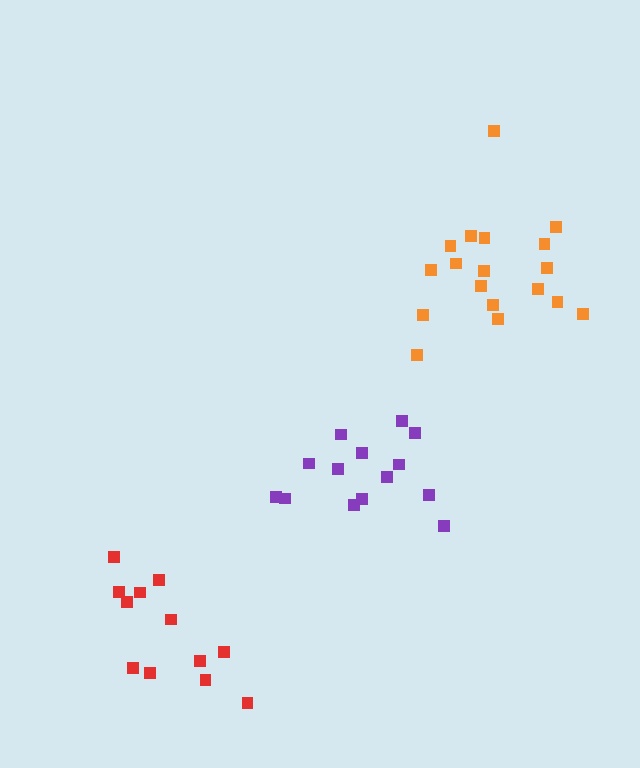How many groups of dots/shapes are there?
There are 3 groups.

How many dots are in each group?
Group 1: 14 dots, Group 2: 18 dots, Group 3: 12 dots (44 total).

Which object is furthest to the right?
The orange cluster is rightmost.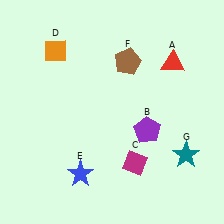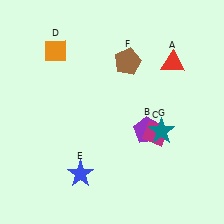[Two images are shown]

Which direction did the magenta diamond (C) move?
The magenta diamond (C) moved up.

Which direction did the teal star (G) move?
The teal star (G) moved left.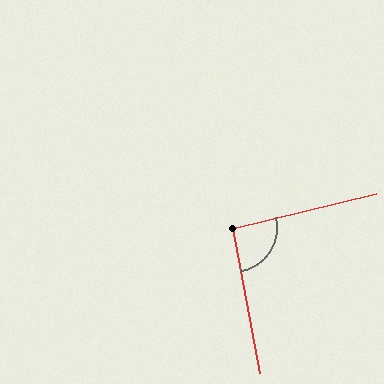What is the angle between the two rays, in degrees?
Approximately 93 degrees.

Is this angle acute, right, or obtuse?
It is approximately a right angle.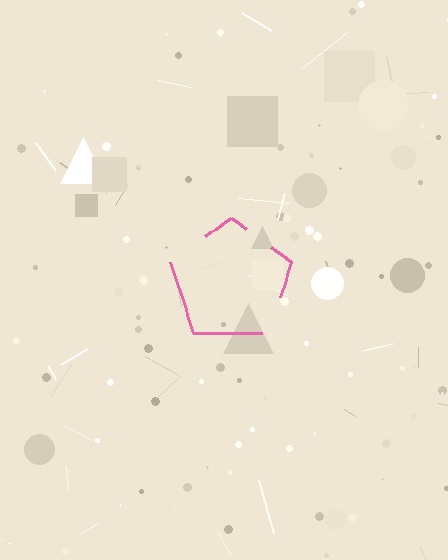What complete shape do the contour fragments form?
The contour fragments form a pentagon.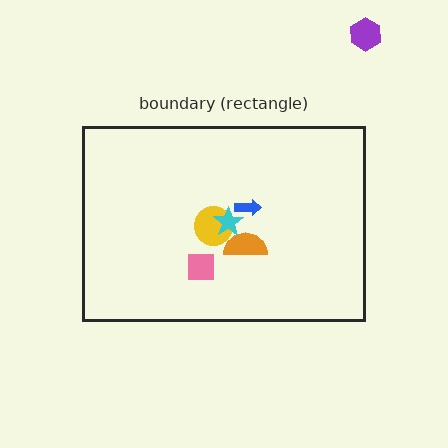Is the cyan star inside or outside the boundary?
Inside.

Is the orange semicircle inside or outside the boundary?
Inside.